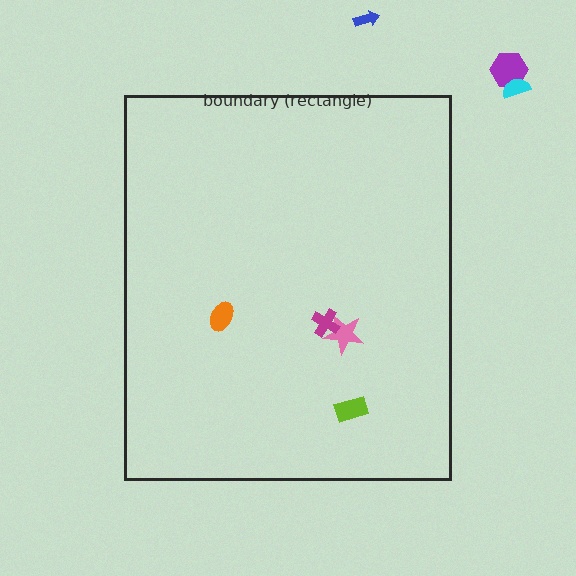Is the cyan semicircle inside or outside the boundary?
Outside.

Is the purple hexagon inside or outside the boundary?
Outside.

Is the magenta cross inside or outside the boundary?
Inside.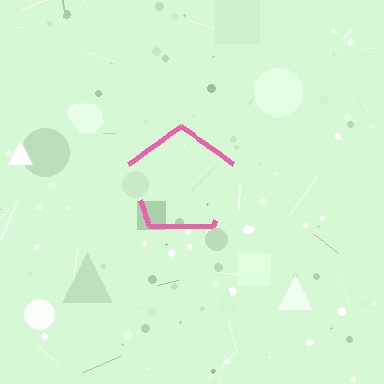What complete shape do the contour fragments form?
The contour fragments form a pentagon.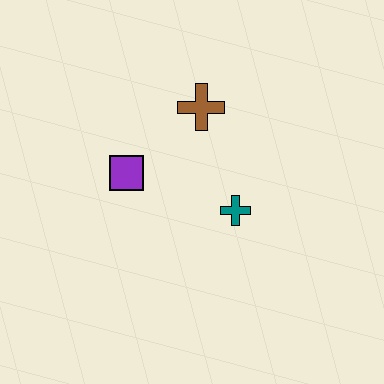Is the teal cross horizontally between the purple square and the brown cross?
No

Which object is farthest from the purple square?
The teal cross is farthest from the purple square.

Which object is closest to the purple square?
The brown cross is closest to the purple square.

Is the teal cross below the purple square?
Yes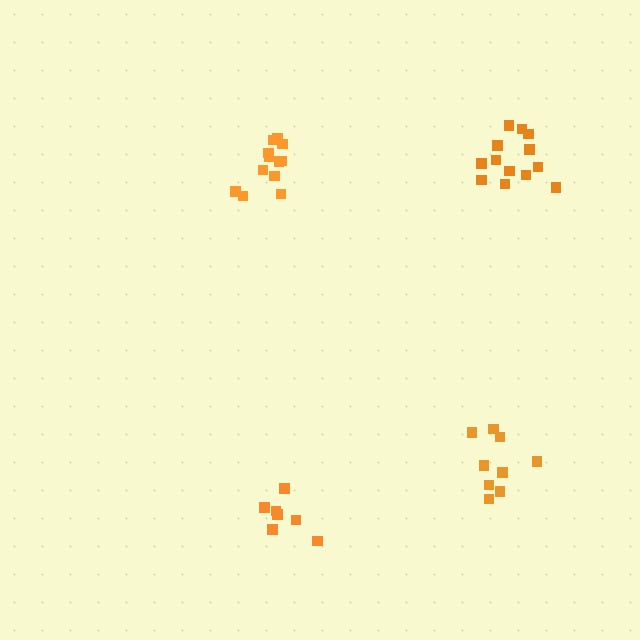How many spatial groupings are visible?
There are 4 spatial groupings.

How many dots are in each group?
Group 1: 12 dots, Group 2: 13 dots, Group 3: 9 dots, Group 4: 7 dots (41 total).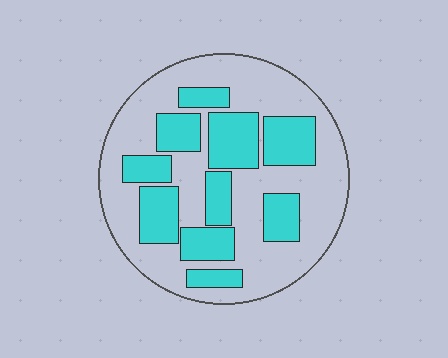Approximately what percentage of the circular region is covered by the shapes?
Approximately 35%.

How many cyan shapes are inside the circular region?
10.